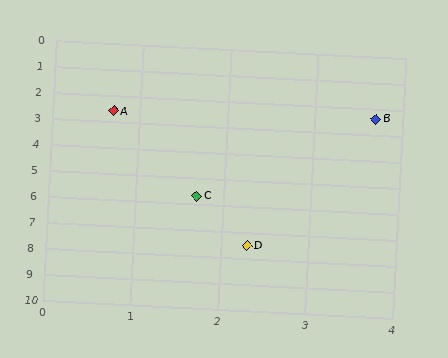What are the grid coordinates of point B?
Point B is at approximately (3.7, 2.4).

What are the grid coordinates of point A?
Point A is at approximately (0.7, 2.6).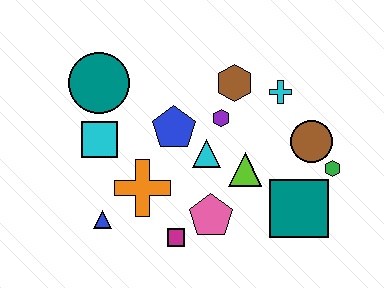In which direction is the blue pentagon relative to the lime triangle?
The blue pentagon is to the left of the lime triangle.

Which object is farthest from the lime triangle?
The teal circle is farthest from the lime triangle.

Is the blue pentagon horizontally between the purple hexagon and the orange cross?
Yes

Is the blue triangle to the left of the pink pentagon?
Yes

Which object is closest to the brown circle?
The green hexagon is closest to the brown circle.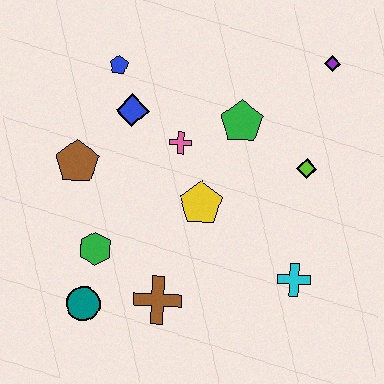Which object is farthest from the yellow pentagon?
The purple diamond is farthest from the yellow pentagon.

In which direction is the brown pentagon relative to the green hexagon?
The brown pentagon is above the green hexagon.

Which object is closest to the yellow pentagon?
The pink cross is closest to the yellow pentagon.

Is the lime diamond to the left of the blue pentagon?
No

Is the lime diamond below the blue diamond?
Yes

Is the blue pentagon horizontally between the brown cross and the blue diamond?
No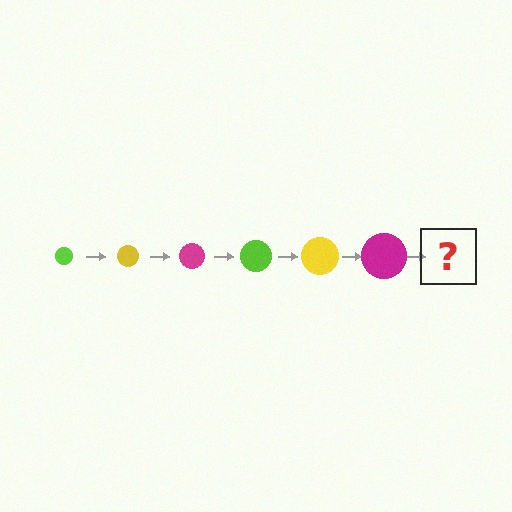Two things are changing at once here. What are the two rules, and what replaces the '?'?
The two rules are that the circle grows larger each step and the color cycles through lime, yellow, and magenta. The '?' should be a lime circle, larger than the previous one.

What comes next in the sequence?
The next element should be a lime circle, larger than the previous one.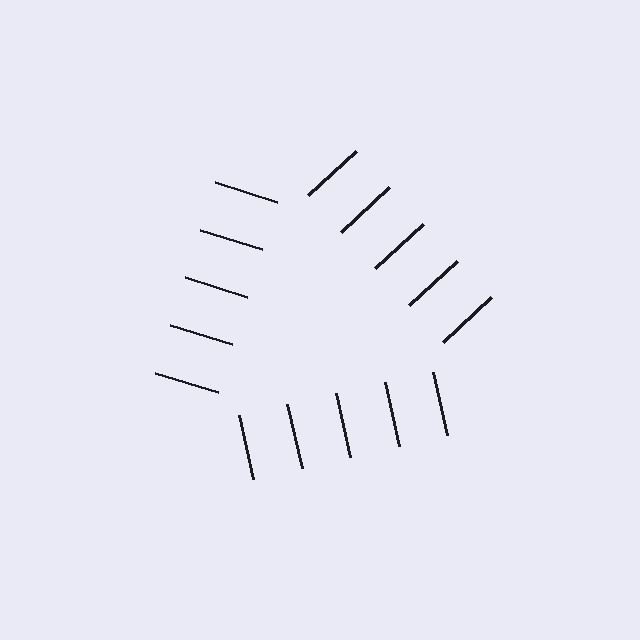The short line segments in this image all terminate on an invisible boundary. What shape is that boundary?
An illusory triangle — the line segments terminate on its edges but no continuous stroke is drawn.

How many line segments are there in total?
15 — 5 along each of the 3 edges.